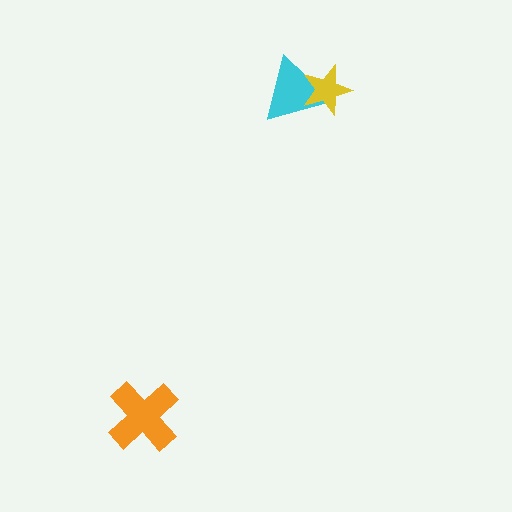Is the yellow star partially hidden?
No, no other shape covers it.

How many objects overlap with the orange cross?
0 objects overlap with the orange cross.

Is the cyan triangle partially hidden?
Yes, it is partially covered by another shape.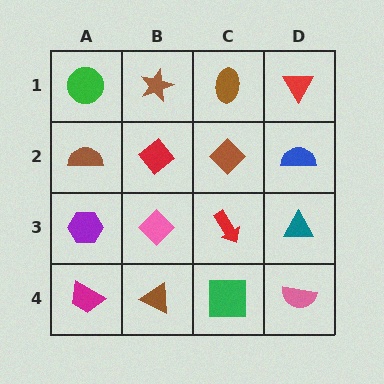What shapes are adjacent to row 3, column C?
A brown diamond (row 2, column C), a green square (row 4, column C), a pink diamond (row 3, column B), a teal triangle (row 3, column D).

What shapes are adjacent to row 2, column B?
A brown star (row 1, column B), a pink diamond (row 3, column B), a brown semicircle (row 2, column A), a brown diamond (row 2, column C).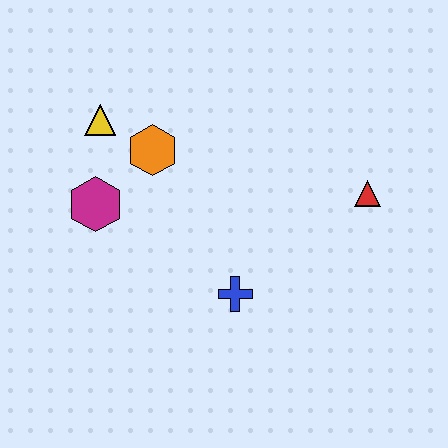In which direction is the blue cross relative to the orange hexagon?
The blue cross is below the orange hexagon.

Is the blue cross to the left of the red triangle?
Yes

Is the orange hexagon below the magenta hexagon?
No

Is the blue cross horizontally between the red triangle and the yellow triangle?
Yes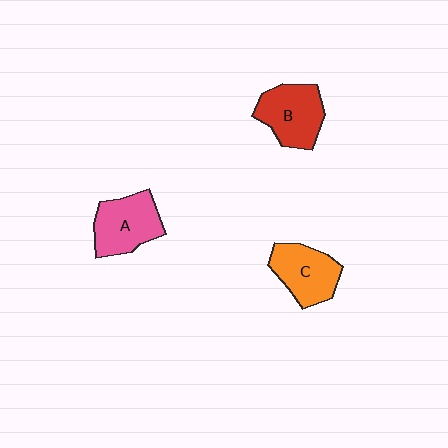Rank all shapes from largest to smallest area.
From largest to smallest: B (red), A (pink), C (orange).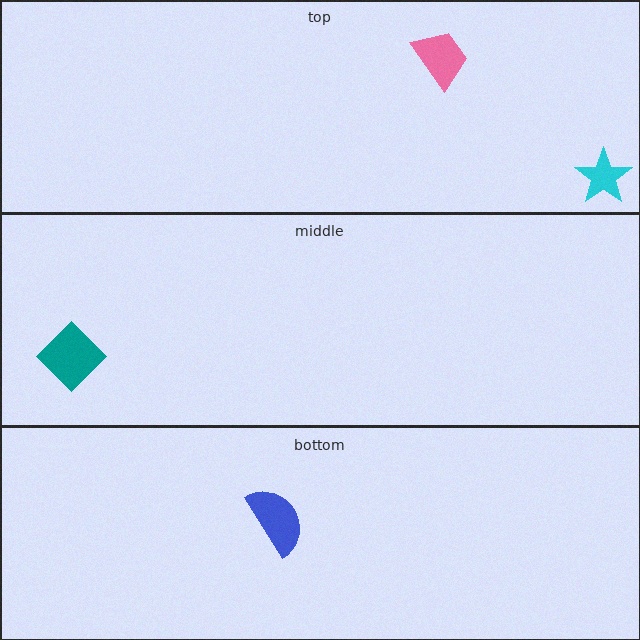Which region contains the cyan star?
The top region.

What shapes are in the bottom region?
The blue semicircle.